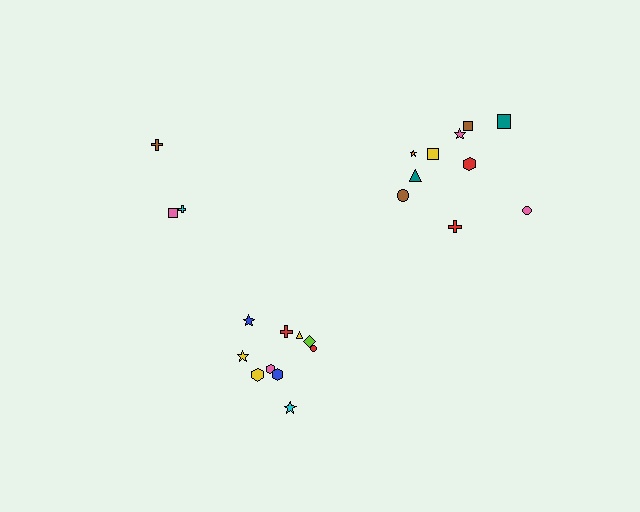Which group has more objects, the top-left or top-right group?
The top-right group.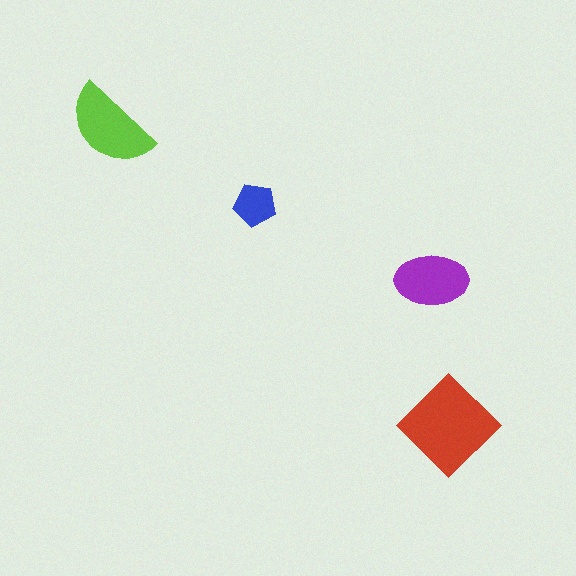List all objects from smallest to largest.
The blue pentagon, the purple ellipse, the lime semicircle, the red diamond.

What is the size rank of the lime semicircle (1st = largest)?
2nd.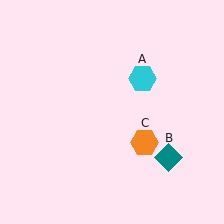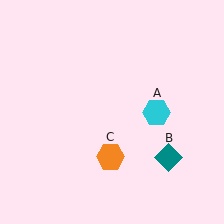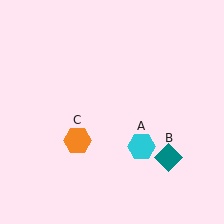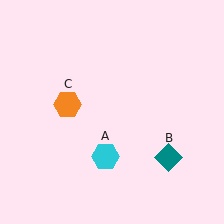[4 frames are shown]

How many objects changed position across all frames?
2 objects changed position: cyan hexagon (object A), orange hexagon (object C).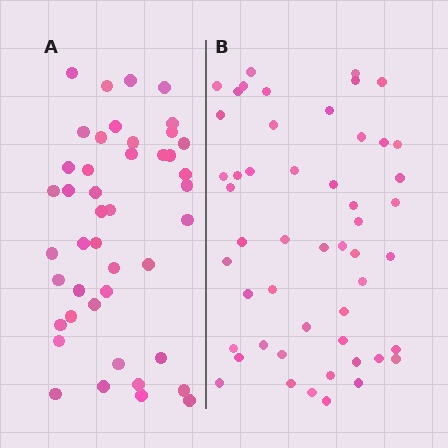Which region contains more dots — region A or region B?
Region B (the right region) has more dots.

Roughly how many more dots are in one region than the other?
Region B has roughly 8 or so more dots than region A.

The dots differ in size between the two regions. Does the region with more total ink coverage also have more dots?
No. Region A has more total ink coverage because its dots are larger, but region B actually contains more individual dots. Total area can be misleading — the number of items is what matters here.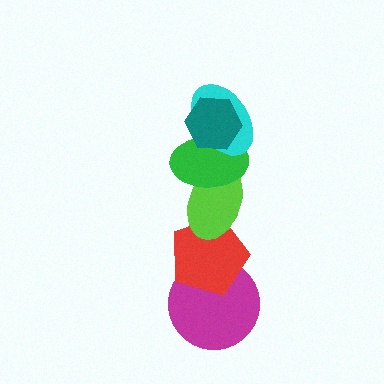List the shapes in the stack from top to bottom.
From top to bottom: the teal hexagon, the cyan ellipse, the green ellipse, the lime ellipse, the red pentagon, the magenta circle.